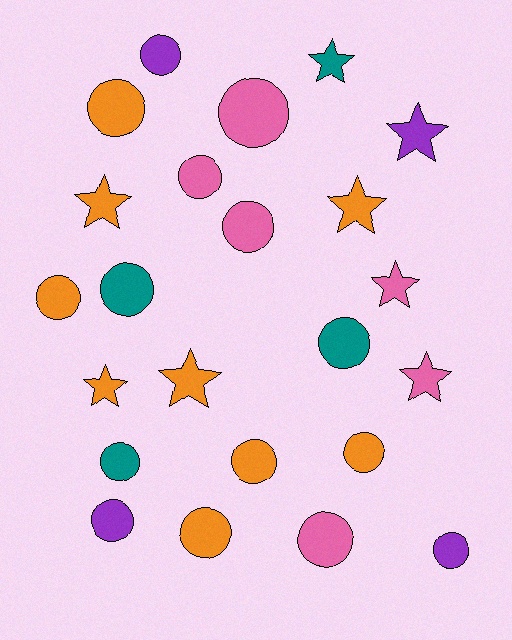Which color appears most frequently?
Orange, with 9 objects.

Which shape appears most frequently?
Circle, with 15 objects.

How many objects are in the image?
There are 23 objects.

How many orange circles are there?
There are 5 orange circles.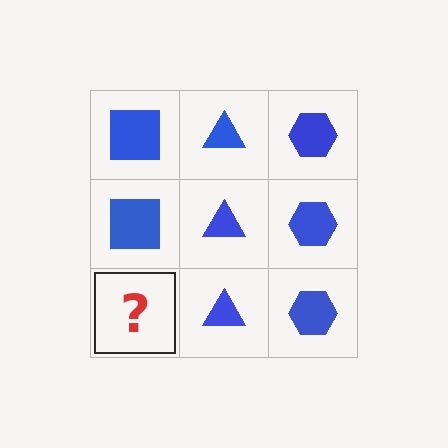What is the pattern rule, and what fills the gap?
The rule is that each column has a consistent shape. The gap should be filled with a blue square.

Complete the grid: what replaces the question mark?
The question mark should be replaced with a blue square.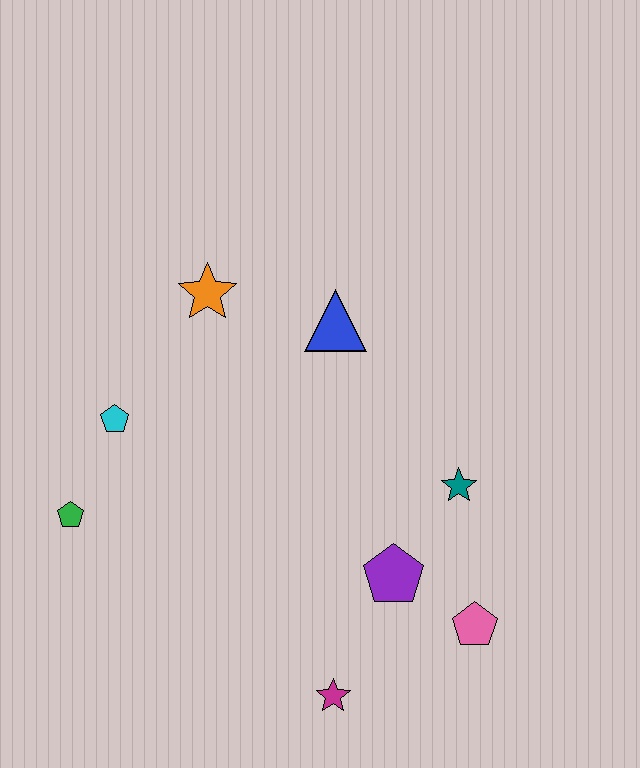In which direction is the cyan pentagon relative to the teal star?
The cyan pentagon is to the left of the teal star.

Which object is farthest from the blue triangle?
The magenta star is farthest from the blue triangle.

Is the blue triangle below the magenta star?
No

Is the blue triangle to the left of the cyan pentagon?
No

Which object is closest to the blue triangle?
The orange star is closest to the blue triangle.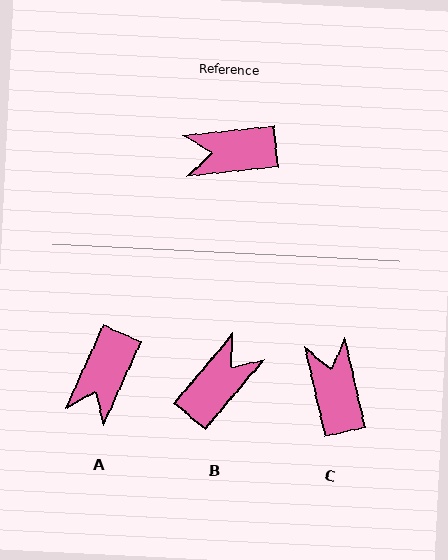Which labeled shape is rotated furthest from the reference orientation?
B, about 136 degrees away.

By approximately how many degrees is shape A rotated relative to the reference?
Approximately 60 degrees counter-clockwise.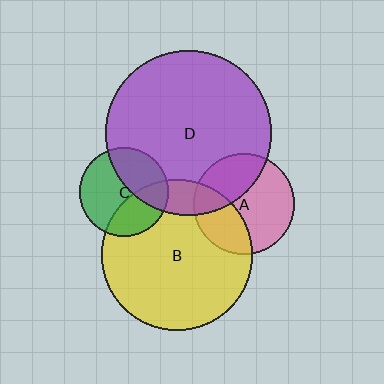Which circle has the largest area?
Circle D (purple).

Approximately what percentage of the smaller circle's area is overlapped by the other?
Approximately 35%.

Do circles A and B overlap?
Yes.